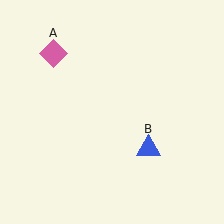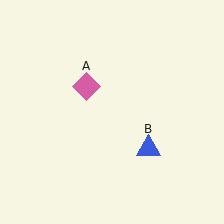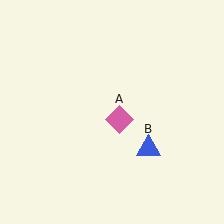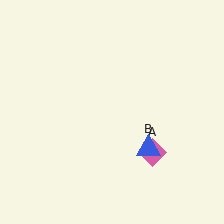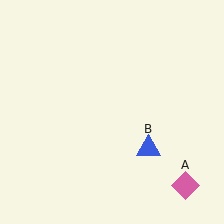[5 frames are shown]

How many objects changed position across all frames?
1 object changed position: pink diamond (object A).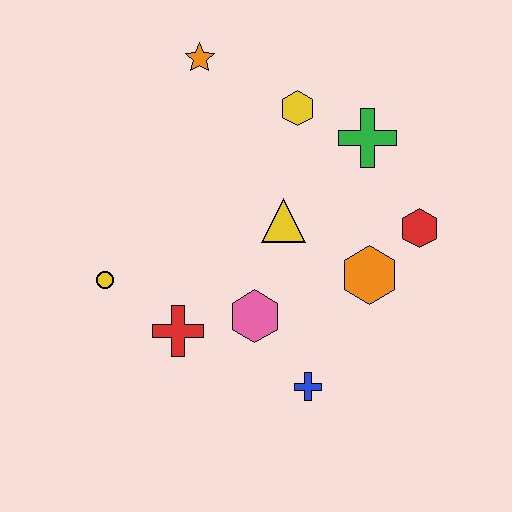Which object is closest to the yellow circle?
The red cross is closest to the yellow circle.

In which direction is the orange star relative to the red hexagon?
The orange star is to the left of the red hexagon.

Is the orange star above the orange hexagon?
Yes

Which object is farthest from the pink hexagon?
The orange star is farthest from the pink hexagon.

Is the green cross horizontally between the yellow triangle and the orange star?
No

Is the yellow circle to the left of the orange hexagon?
Yes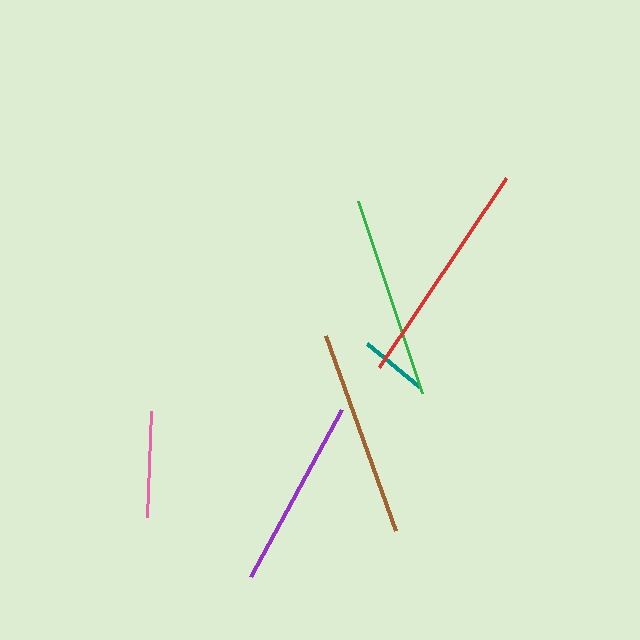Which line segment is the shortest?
The teal line is the shortest at approximately 68 pixels.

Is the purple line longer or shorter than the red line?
The red line is longer than the purple line.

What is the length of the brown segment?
The brown segment is approximately 206 pixels long.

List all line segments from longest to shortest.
From longest to shortest: red, brown, green, purple, pink, teal.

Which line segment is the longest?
The red line is the longest at approximately 228 pixels.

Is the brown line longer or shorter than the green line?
The brown line is longer than the green line.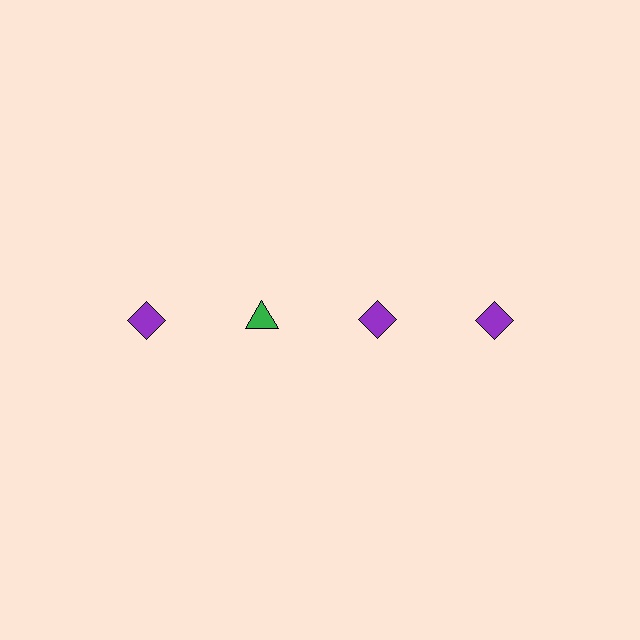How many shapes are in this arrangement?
There are 4 shapes arranged in a grid pattern.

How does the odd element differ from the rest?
It differs in both color (green instead of purple) and shape (triangle instead of diamond).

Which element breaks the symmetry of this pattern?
The green triangle in the top row, second from left column breaks the symmetry. All other shapes are purple diamonds.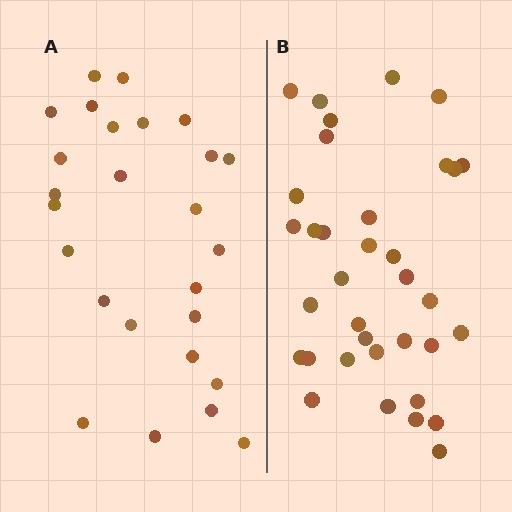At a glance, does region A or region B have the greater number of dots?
Region B (the right region) has more dots.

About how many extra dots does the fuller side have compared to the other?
Region B has roughly 8 or so more dots than region A.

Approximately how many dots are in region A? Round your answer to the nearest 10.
About 30 dots. (The exact count is 26, which rounds to 30.)